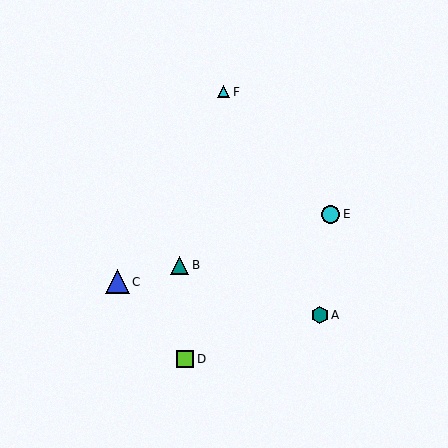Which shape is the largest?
The blue triangle (labeled C) is the largest.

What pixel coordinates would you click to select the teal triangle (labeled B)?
Click at (180, 265) to select the teal triangle B.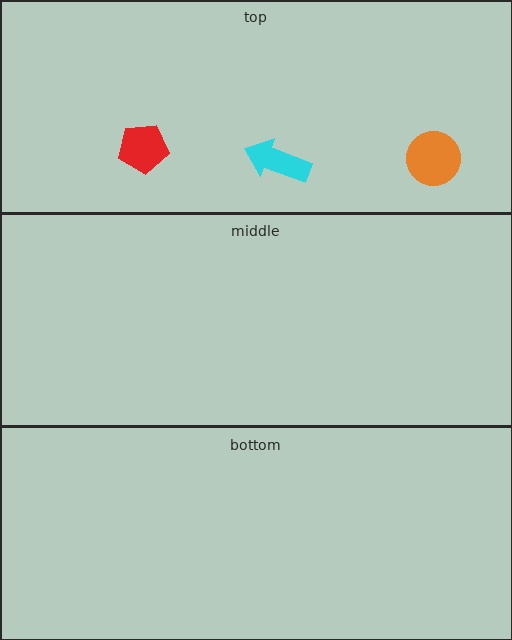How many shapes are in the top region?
3.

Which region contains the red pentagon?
The top region.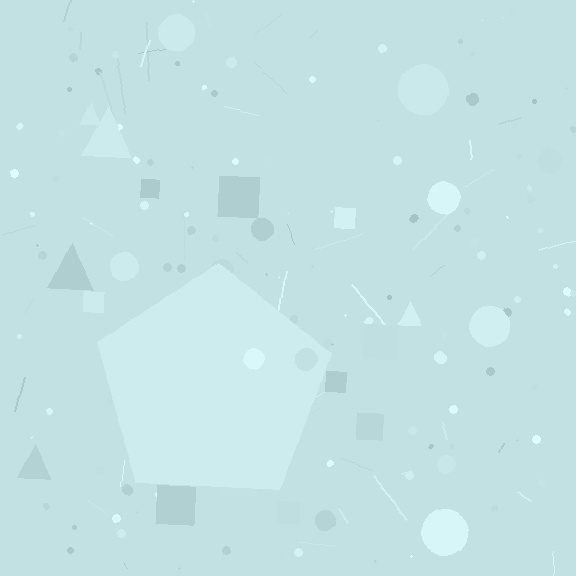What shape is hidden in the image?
A pentagon is hidden in the image.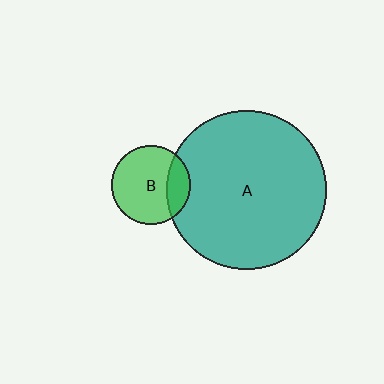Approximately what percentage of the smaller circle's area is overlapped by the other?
Approximately 20%.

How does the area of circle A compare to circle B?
Approximately 4.1 times.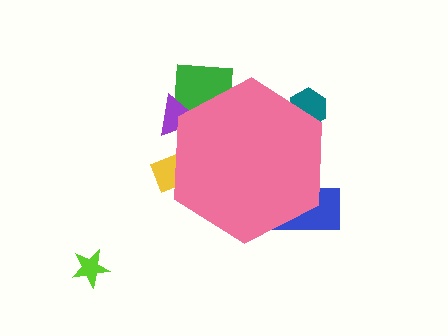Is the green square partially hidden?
Yes, the green square is partially hidden behind the pink hexagon.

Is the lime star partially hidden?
No, the lime star is fully visible.